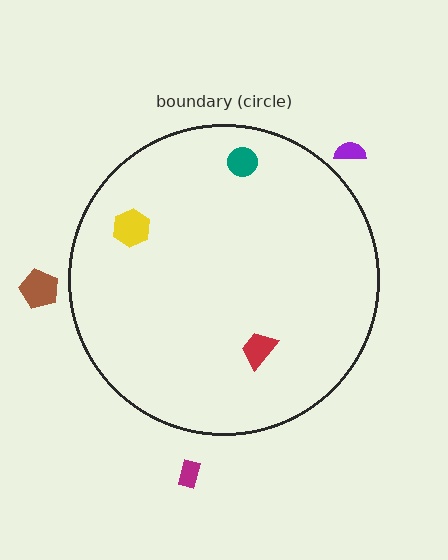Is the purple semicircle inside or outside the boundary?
Outside.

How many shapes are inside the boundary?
3 inside, 3 outside.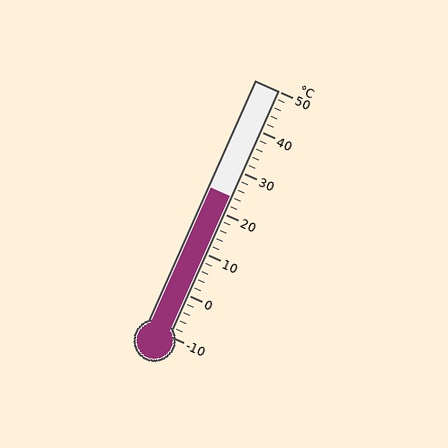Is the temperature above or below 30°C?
The temperature is below 30°C.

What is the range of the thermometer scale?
The thermometer scale ranges from -10°C to 50°C.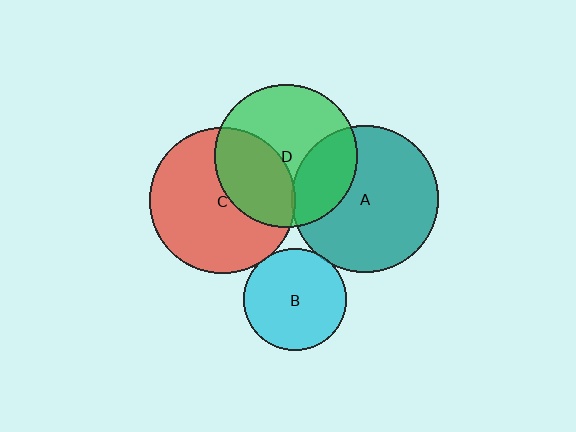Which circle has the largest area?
Circle A (teal).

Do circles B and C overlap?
Yes.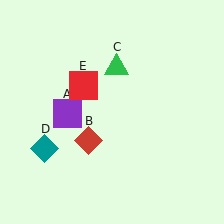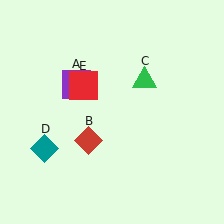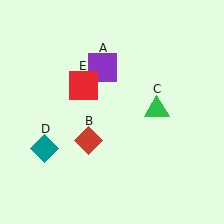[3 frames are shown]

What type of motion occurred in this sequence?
The purple square (object A), green triangle (object C) rotated clockwise around the center of the scene.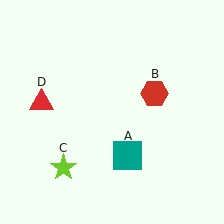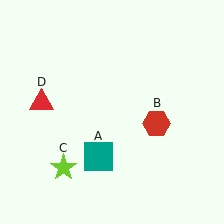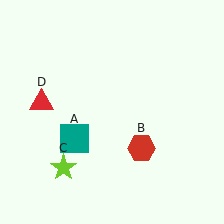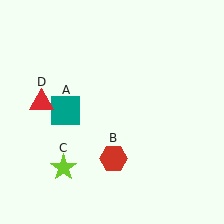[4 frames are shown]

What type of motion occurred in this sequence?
The teal square (object A), red hexagon (object B) rotated clockwise around the center of the scene.